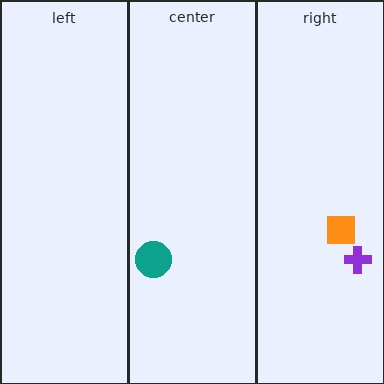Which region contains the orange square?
The right region.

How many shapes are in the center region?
1.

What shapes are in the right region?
The purple cross, the orange square.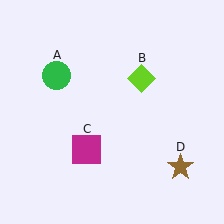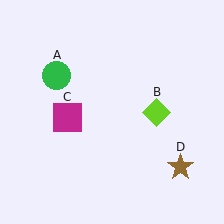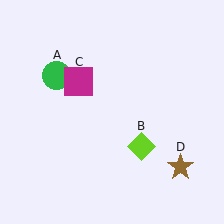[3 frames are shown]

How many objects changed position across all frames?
2 objects changed position: lime diamond (object B), magenta square (object C).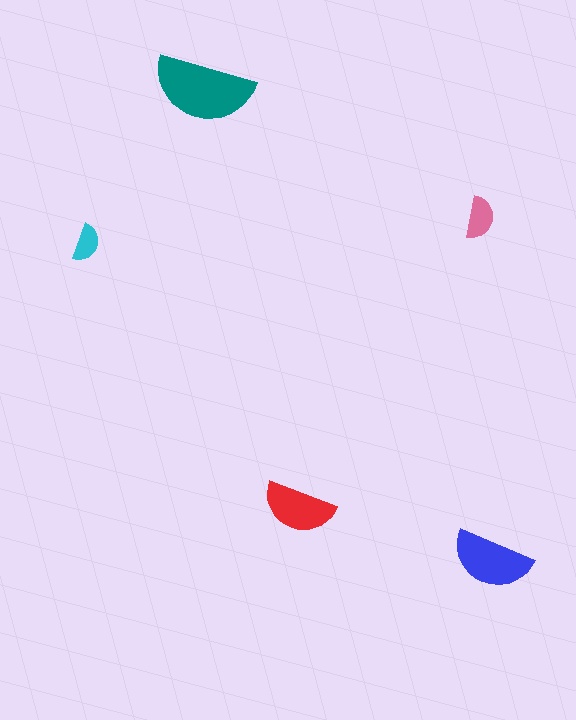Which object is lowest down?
The blue semicircle is bottommost.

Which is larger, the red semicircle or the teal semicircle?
The teal one.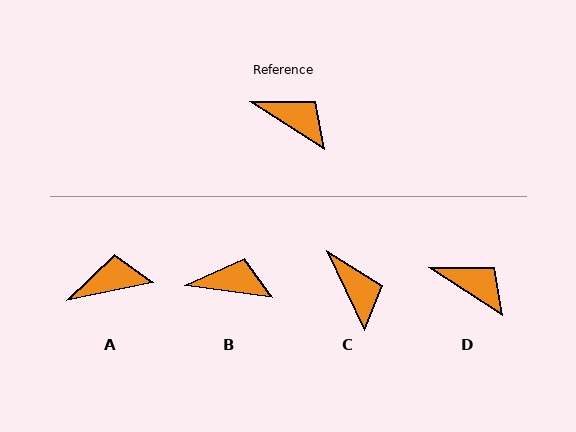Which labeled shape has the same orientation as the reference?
D.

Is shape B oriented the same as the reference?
No, it is off by about 25 degrees.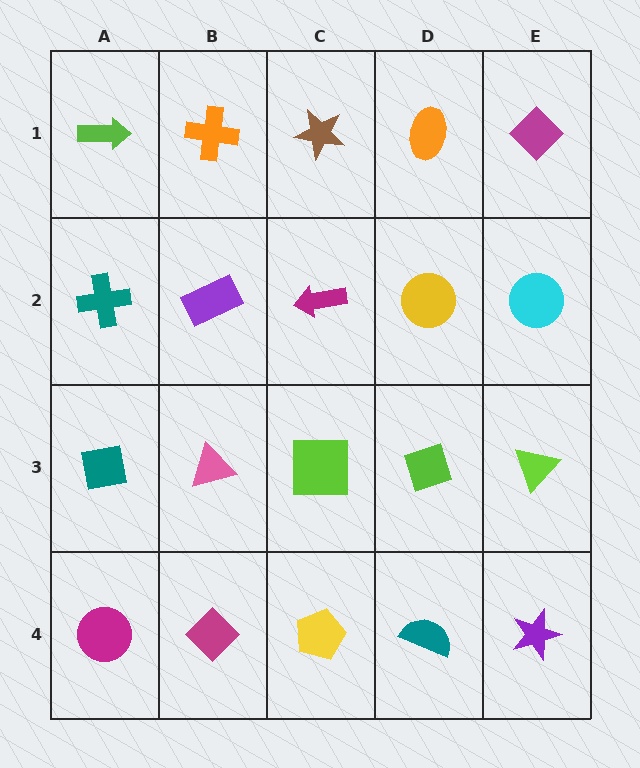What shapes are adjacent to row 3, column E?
A cyan circle (row 2, column E), a purple star (row 4, column E), a lime diamond (row 3, column D).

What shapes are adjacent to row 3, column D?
A yellow circle (row 2, column D), a teal semicircle (row 4, column D), a lime square (row 3, column C), a lime triangle (row 3, column E).